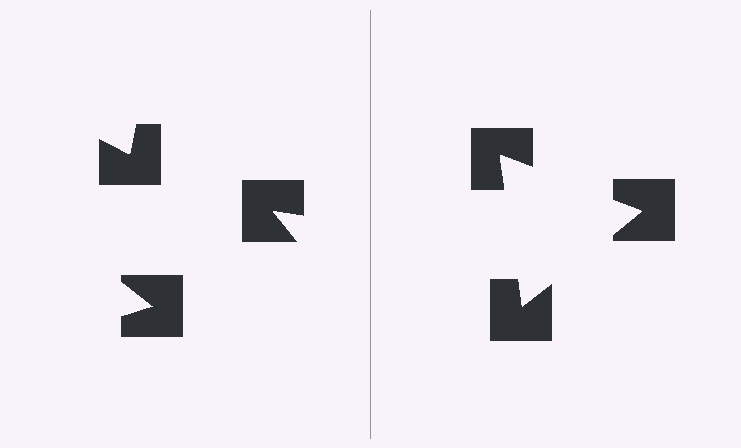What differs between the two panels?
The notched squares are positioned identically on both sides; only the wedge orientations differ. On the right they align to a triangle; on the left they are misaligned.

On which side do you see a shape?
An illusory triangle appears on the right side. On the left side the wedge cuts are rotated, so no coherent shape forms.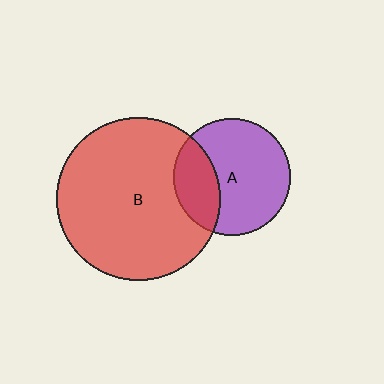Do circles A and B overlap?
Yes.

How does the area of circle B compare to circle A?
Approximately 2.0 times.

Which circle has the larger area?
Circle B (red).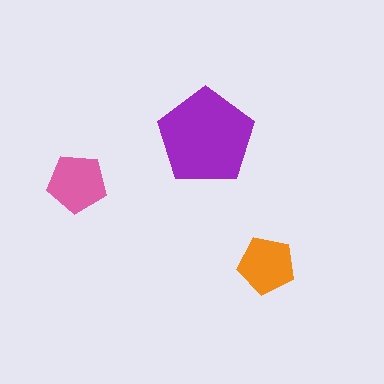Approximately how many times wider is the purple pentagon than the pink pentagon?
About 1.5 times wider.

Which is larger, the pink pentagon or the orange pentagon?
The pink one.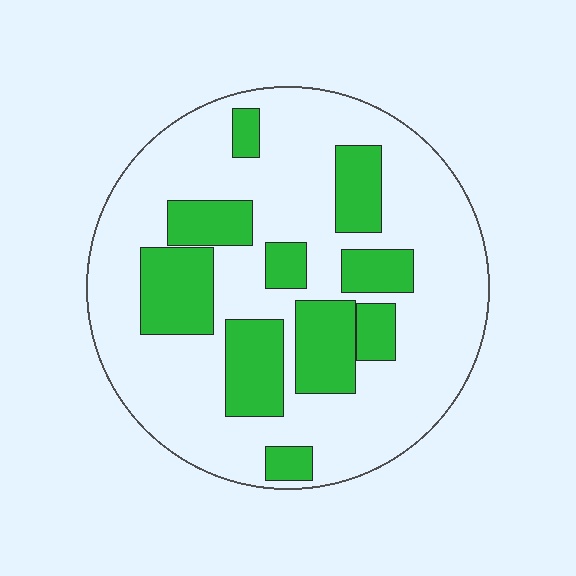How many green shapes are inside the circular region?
10.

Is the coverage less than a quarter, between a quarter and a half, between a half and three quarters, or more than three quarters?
Between a quarter and a half.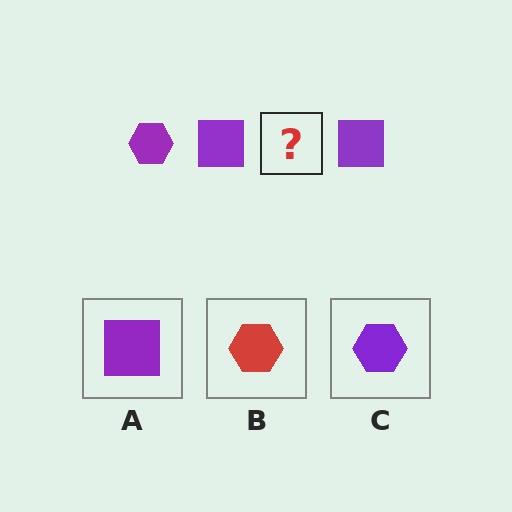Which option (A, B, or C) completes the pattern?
C.